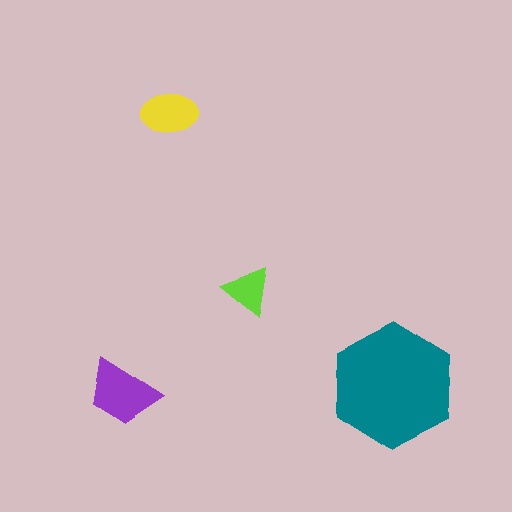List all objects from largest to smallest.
The teal hexagon, the purple trapezoid, the yellow ellipse, the lime triangle.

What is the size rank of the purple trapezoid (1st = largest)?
2nd.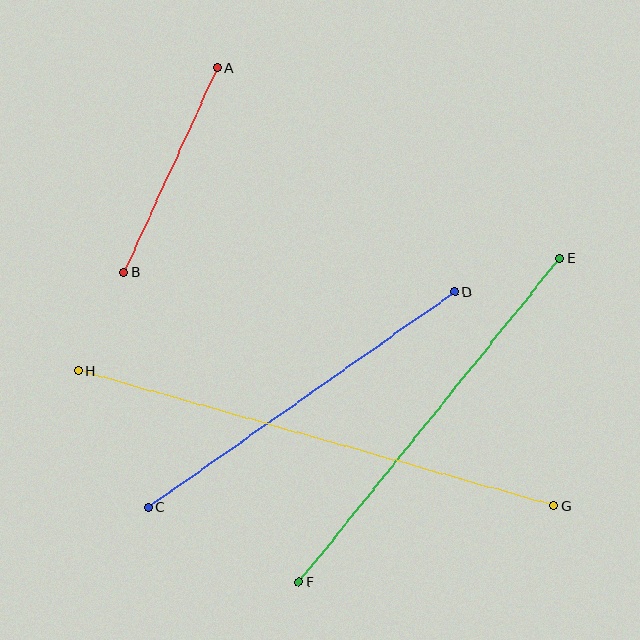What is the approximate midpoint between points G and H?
The midpoint is at approximately (316, 438) pixels.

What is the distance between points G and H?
The distance is approximately 494 pixels.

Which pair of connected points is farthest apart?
Points G and H are farthest apart.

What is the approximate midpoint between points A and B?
The midpoint is at approximately (170, 170) pixels.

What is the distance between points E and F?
The distance is approximately 416 pixels.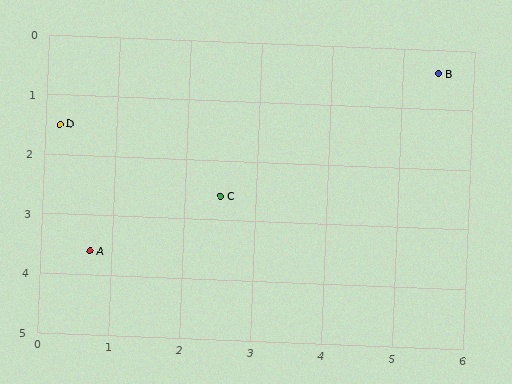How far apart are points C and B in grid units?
Points C and B are about 3.7 grid units apart.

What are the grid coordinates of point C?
Point C is at approximately (2.5, 2.6).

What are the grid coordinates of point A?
Point A is at approximately (0.7, 3.6).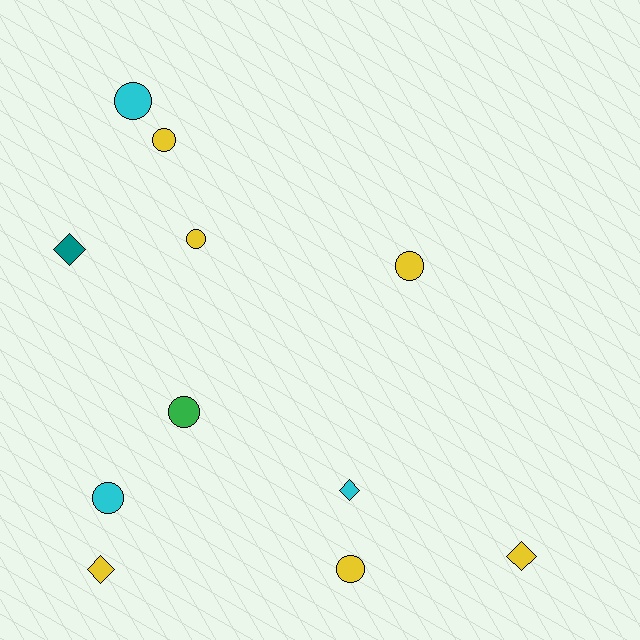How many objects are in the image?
There are 11 objects.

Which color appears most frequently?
Yellow, with 6 objects.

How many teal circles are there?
There are no teal circles.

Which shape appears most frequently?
Circle, with 7 objects.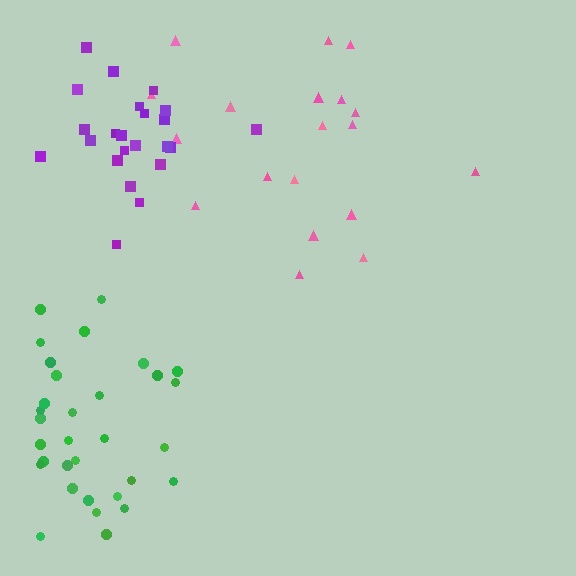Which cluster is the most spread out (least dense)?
Pink.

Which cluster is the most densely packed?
Purple.